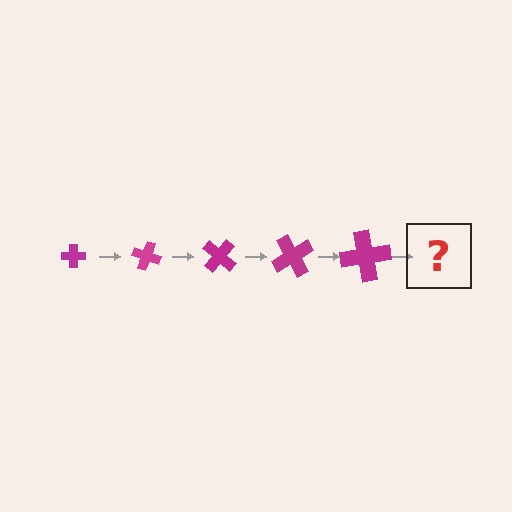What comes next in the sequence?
The next element should be a cross, larger than the previous one and rotated 100 degrees from the start.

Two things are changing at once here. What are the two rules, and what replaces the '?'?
The two rules are that the cross grows larger each step and it rotates 20 degrees each step. The '?' should be a cross, larger than the previous one and rotated 100 degrees from the start.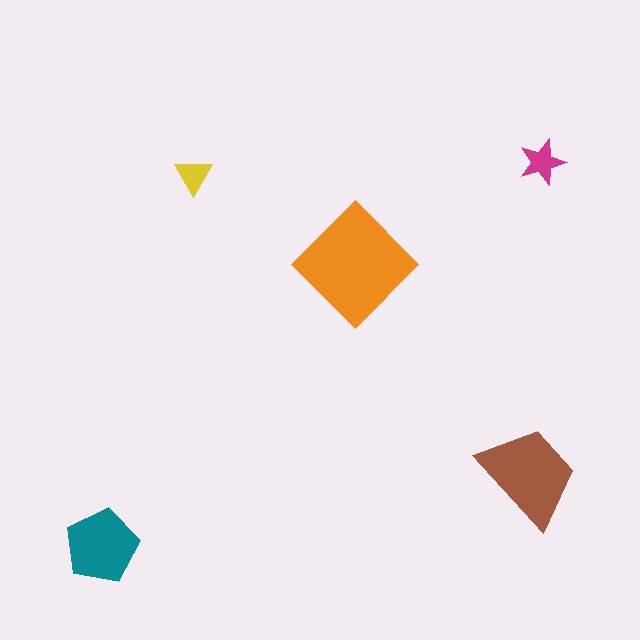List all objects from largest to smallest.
The orange diamond, the brown trapezoid, the teal pentagon, the magenta star, the yellow triangle.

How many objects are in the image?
There are 5 objects in the image.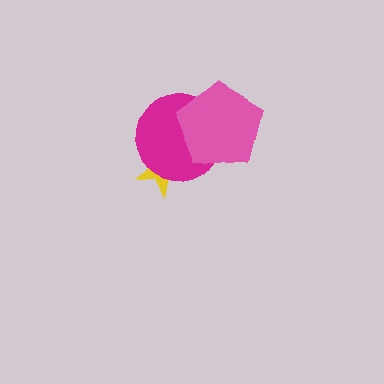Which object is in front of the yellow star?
The magenta circle is in front of the yellow star.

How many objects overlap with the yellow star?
1 object overlaps with the yellow star.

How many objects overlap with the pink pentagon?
1 object overlaps with the pink pentagon.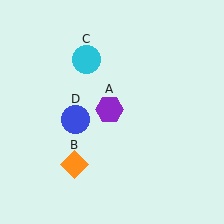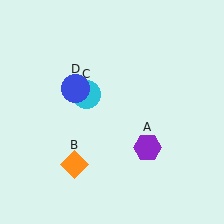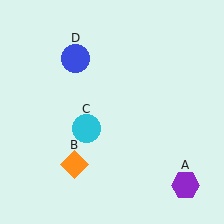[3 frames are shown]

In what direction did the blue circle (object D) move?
The blue circle (object D) moved up.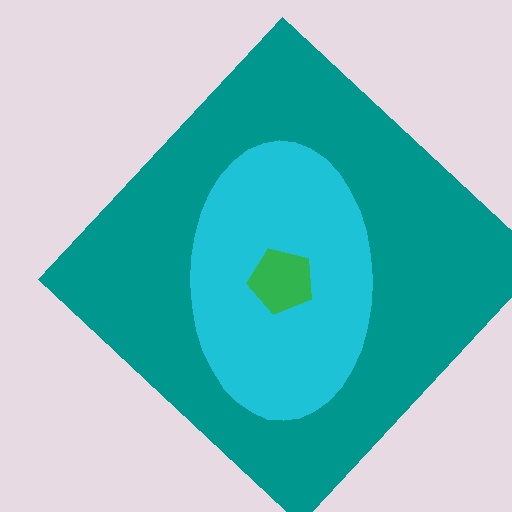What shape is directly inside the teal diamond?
The cyan ellipse.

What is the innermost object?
The green pentagon.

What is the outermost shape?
The teal diamond.